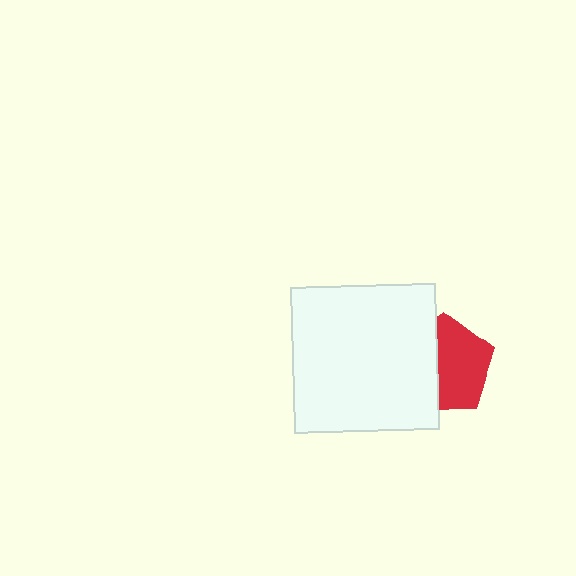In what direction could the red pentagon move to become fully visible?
The red pentagon could move right. That would shift it out from behind the white square entirely.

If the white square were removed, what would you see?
You would see the complete red pentagon.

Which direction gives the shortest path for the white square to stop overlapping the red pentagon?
Moving left gives the shortest separation.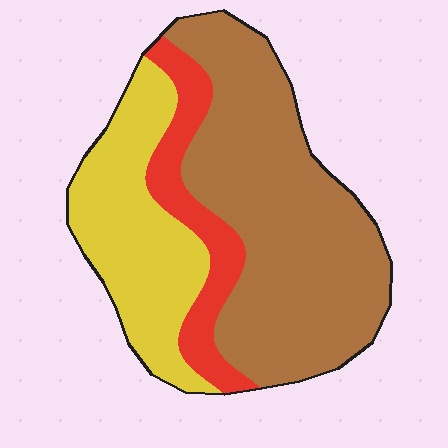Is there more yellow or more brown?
Brown.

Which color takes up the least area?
Red, at roughly 15%.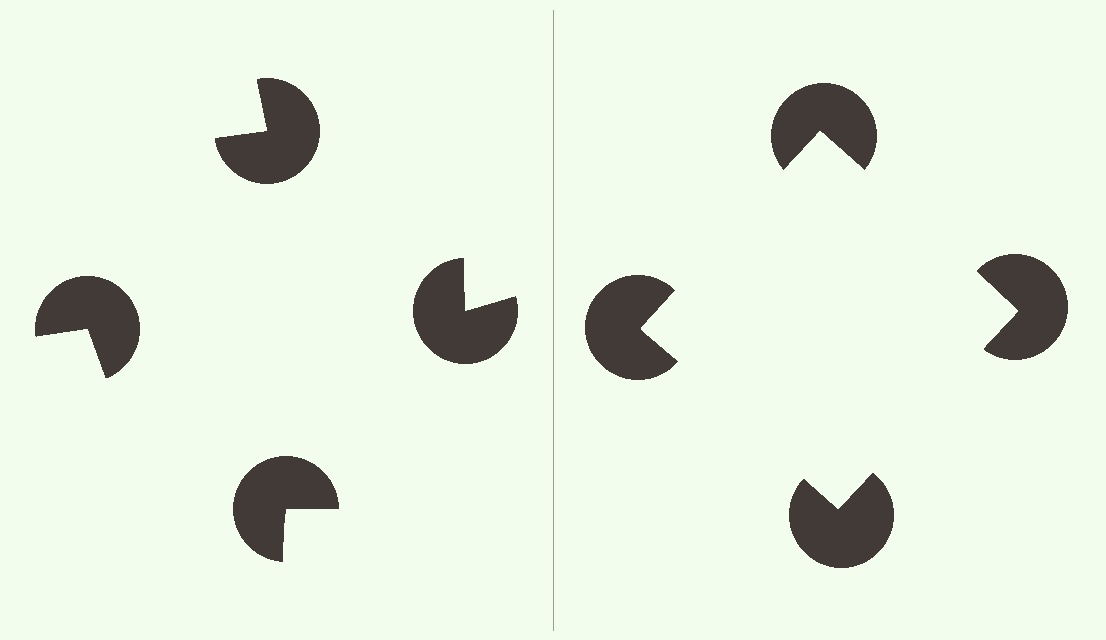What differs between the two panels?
The pac-man discs are positioned identically on both sides; only the wedge orientations differ. On the right they align to a square; on the left they are misaligned.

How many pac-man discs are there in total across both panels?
8 — 4 on each side.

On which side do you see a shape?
An illusory square appears on the right side. On the left side the wedge cuts are rotated, so no coherent shape forms.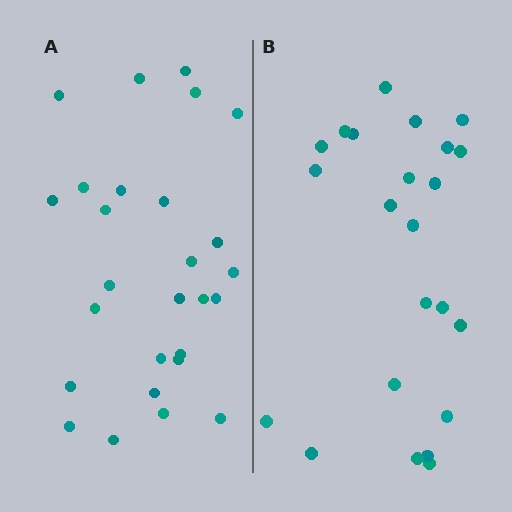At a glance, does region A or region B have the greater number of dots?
Region A (the left region) has more dots.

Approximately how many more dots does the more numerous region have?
Region A has about 4 more dots than region B.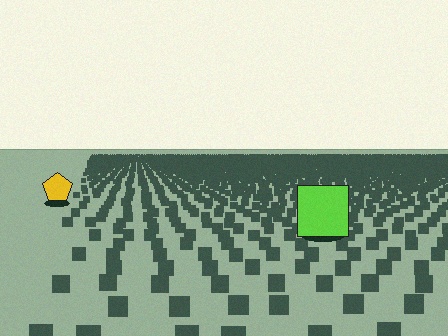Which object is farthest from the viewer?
The yellow pentagon is farthest from the viewer. It appears smaller and the ground texture around it is denser.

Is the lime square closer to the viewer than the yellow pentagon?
Yes. The lime square is closer — you can tell from the texture gradient: the ground texture is coarser near it.